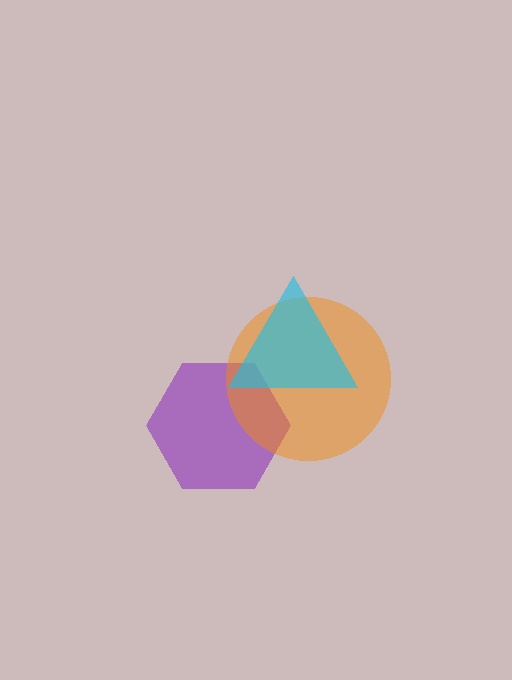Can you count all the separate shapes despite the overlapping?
Yes, there are 3 separate shapes.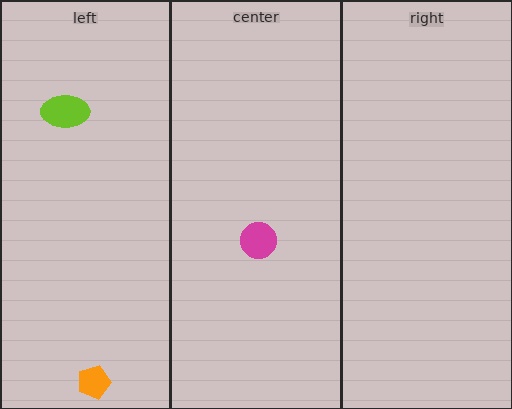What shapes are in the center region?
The magenta circle.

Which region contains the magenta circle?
The center region.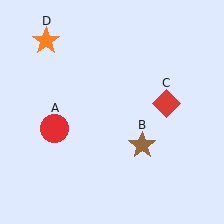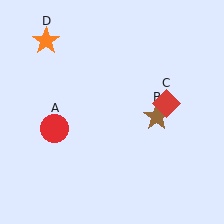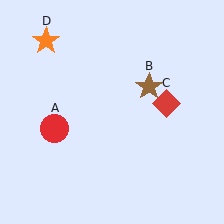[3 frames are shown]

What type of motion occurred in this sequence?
The brown star (object B) rotated counterclockwise around the center of the scene.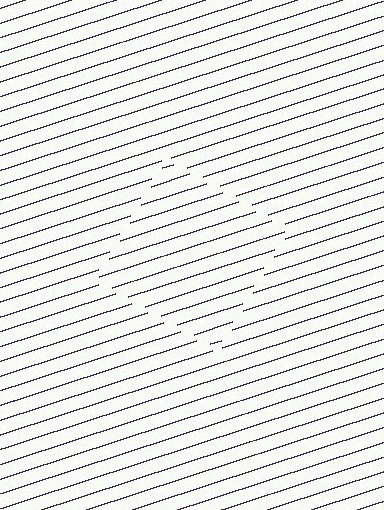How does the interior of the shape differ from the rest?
The interior of the shape contains the same grating, shifted by half a period — the contour is defined by the phase discontinuity where line-ends from the inner and outer gratings abut.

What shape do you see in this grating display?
An illusory square. The interior of the shape contains the same grating, shifted by half a period — the contour is defined by the phase discontinuity where line-ends from the inner and outer gratings abut.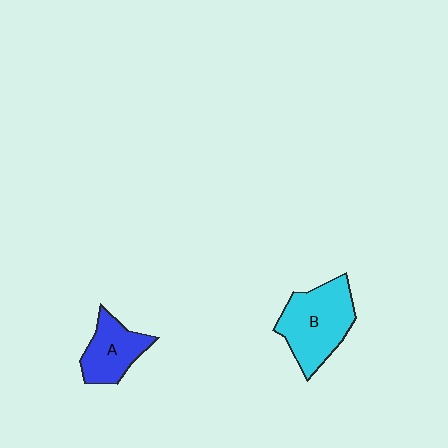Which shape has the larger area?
Shape B (cyan).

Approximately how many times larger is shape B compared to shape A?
Approximately 1.5 times.